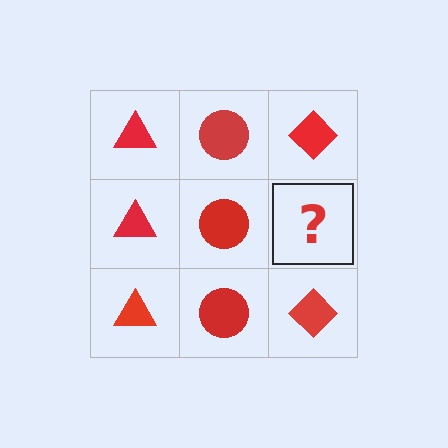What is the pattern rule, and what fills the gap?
The rule is that each column has a consistent shape. The gap should be filled with a red diamond.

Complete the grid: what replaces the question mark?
The question mark should be replaced with a red diamond.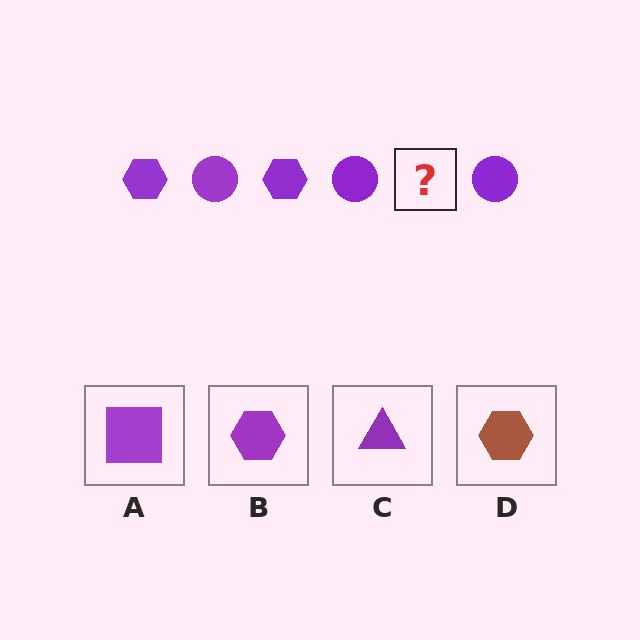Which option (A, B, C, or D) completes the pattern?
B.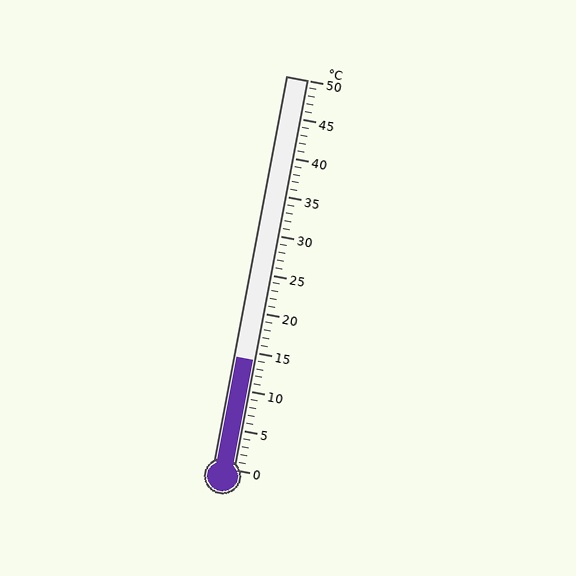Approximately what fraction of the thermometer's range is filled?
The thermometer is filled to approximately 30% of its range.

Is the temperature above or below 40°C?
The temperature is below 40°C.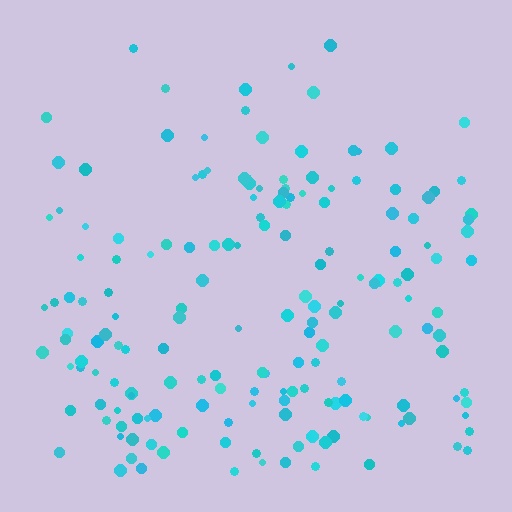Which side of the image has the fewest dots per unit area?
The top.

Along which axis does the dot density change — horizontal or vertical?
Vertical.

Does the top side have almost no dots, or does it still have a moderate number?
Still a moderate number, just noticeably fewer than the bottom.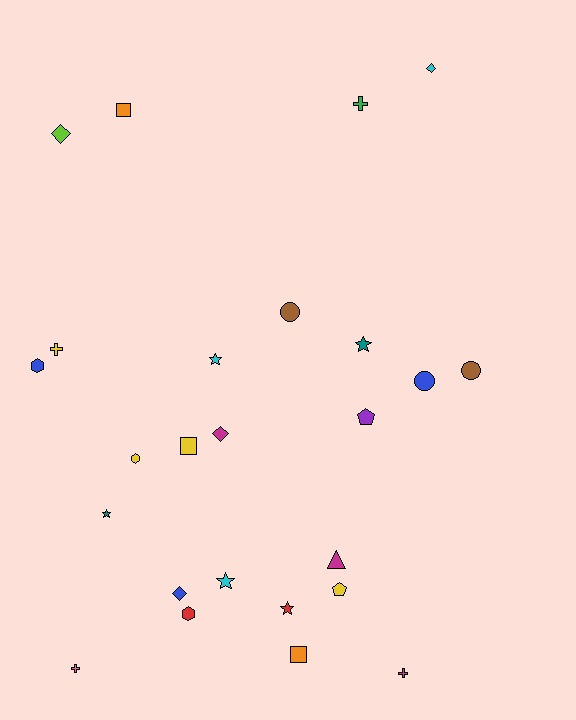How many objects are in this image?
There are 25 objects.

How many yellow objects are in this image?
There are 4 yellow objects.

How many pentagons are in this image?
There are 2 pentagons.